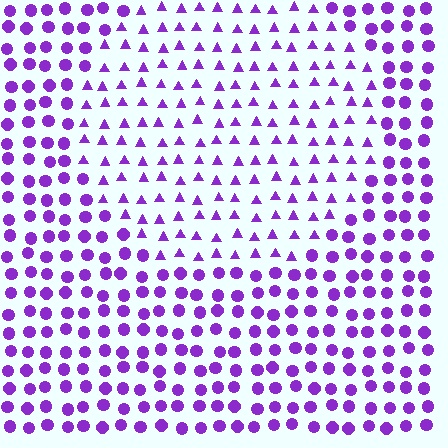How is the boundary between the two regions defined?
The boundary is defined by a change in element shape: triangles inside vs. circles outside. All elements share the same color and spacing.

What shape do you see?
I see a circle.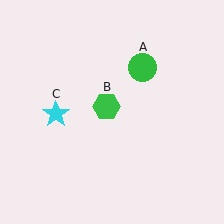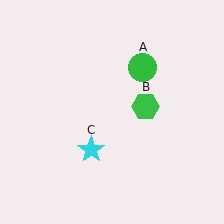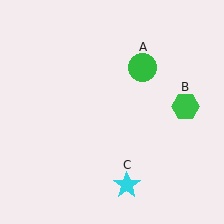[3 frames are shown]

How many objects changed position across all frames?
2 objects changed position: green hexagon (object B), cyan star (object C).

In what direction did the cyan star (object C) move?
The cyan star (object C) moved down and to the right.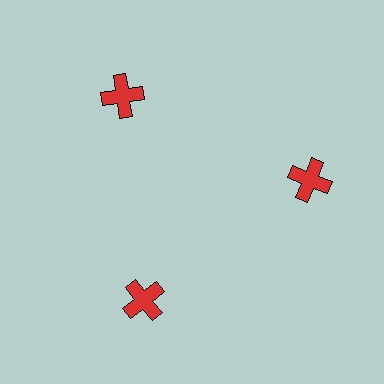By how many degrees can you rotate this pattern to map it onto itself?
The pattern maps onto itself every 120 degrees of rotation.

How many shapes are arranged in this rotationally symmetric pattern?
There are 3 shapes, arranged in 3 groups of 1.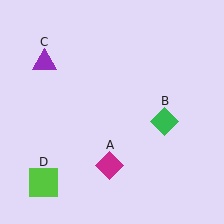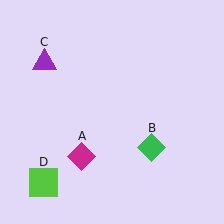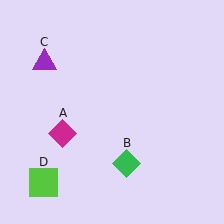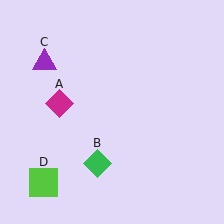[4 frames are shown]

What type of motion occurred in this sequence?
The magenta diamond (object A), green diamond (object B) rotated clockwise around the center of the scene.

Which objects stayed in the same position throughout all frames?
Purple triangle (object C) and lime square (object D) remained stationary.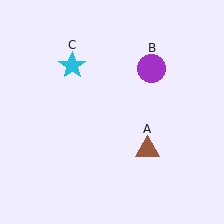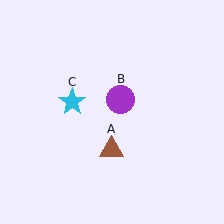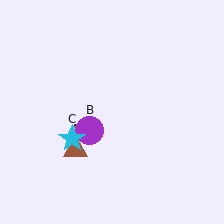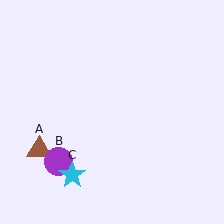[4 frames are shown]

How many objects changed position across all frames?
3 objects changed position: brown triangle (object A), purple circle (object B), cyan star (object C).